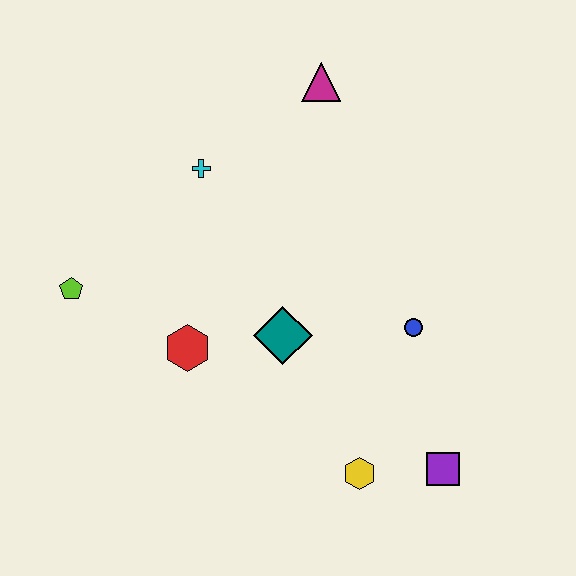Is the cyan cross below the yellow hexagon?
No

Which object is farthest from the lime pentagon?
The purple square is farthest from the lime pentagon.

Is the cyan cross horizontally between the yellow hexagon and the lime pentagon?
Yes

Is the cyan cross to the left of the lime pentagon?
No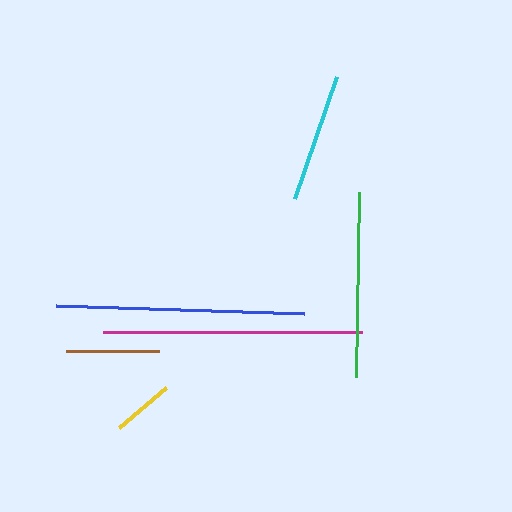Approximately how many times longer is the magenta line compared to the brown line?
The magenta line is approximately 2.8 times the length of the brown line.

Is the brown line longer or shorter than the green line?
The green line is longer than the brown line.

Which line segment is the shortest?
The yellow line is the shortest at approximately 61 pixels.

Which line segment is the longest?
The magenta line is the longest at approximately 259 pixels.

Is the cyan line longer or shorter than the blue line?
The blue line is longer than the cyan line.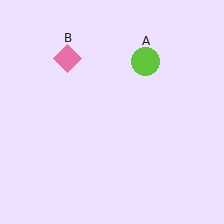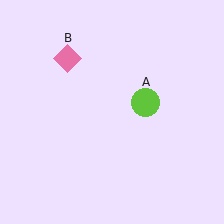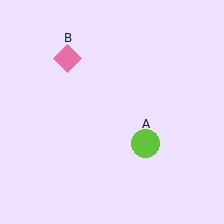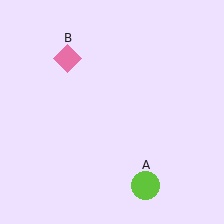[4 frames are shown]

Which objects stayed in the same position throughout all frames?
Pink diamond (object B) remained stationary.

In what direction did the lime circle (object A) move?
The lime circle (object A) moved down.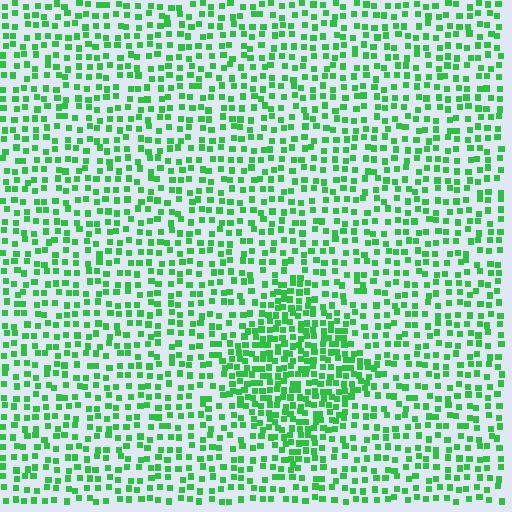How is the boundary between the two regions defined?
The boundary is defined by a change in element density (approximately 1.8x ratio). All elements are the same color, size, and shape.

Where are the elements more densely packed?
The elements are more densely packed inside the diamond boundary.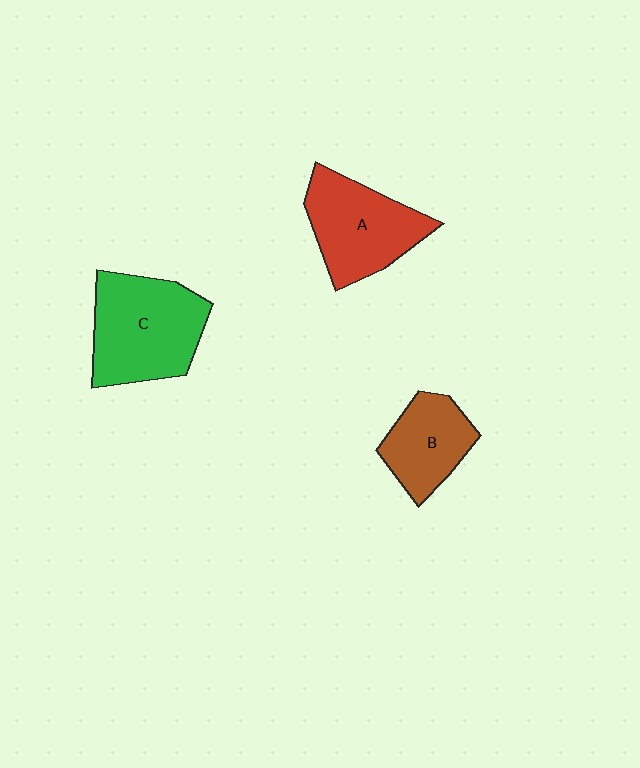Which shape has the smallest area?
Shape B (brown).